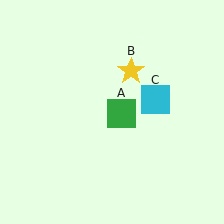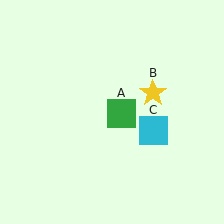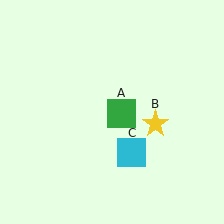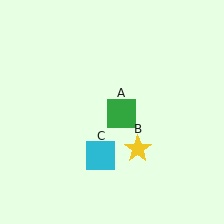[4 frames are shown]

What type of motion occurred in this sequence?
The yellow star (object B), cyan square (object C) rotated clockwise around the center of the scene.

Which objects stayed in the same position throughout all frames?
Green square (object A) remained stationary.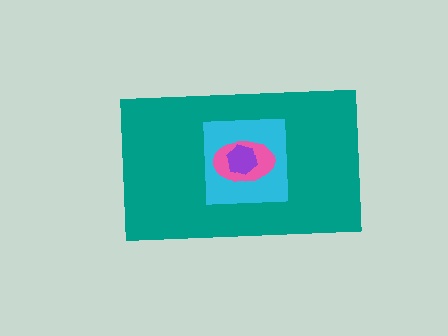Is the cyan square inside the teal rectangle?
Yes.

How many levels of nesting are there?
4.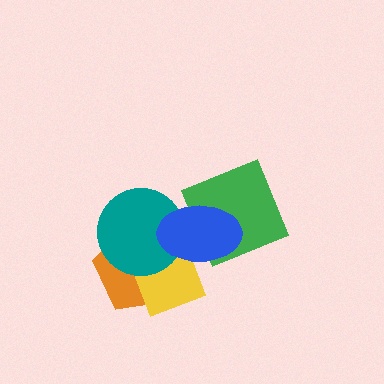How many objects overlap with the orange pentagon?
3 objects overlap with the orange pentagon.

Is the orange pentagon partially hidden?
Yes, it is partially covered by another shape.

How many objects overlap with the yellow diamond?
3 objects overlap with the yellow diamond.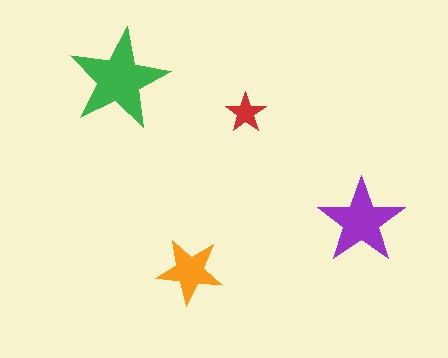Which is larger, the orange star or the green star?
The green one.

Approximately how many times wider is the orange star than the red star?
About 1.5 times wider.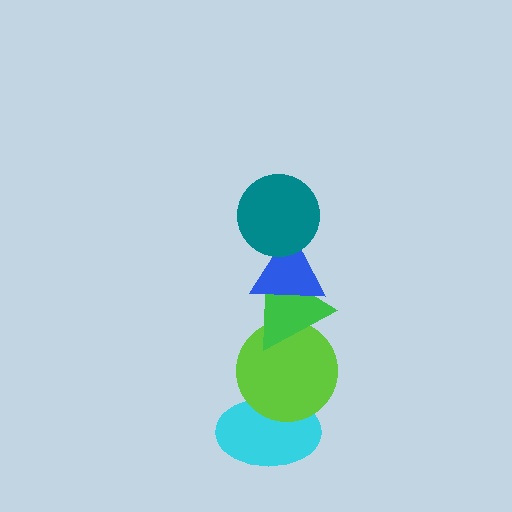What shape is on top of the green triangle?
The blue triangle is on top of the green triangle.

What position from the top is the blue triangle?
The blue triangle is 2nd from the top.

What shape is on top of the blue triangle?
The teal circle is on top of the blue triangle.